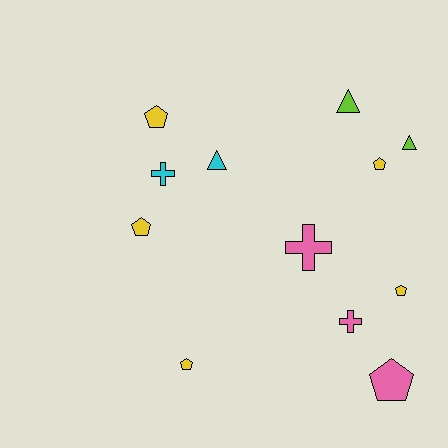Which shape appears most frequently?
Pentagon, with 6 objects.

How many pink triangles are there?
There are no pink triangles.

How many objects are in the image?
There are 12 objects.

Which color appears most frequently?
Yellow, with 5 objects.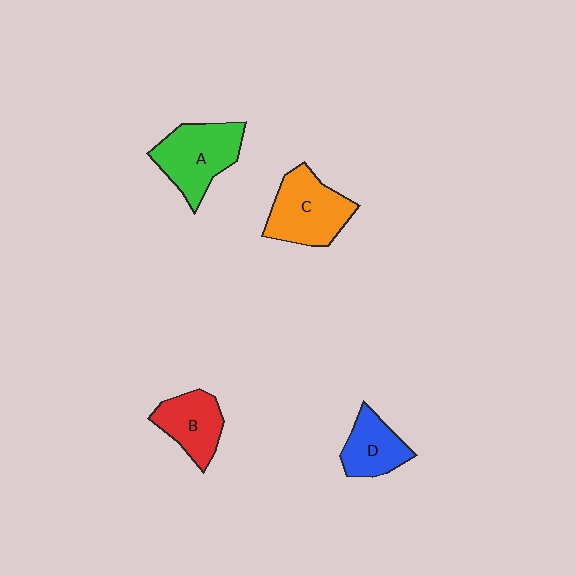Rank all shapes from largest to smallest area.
From largest to smallest: A (green), C (orange), B (red), D (blue).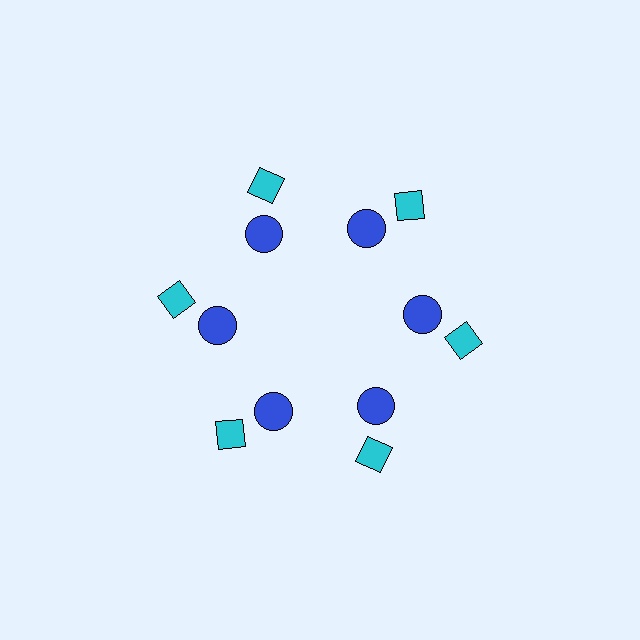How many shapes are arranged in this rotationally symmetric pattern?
There are 12 shapes, arranged in 6 groups of 2.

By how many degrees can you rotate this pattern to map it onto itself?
The pattern maps onto itself every 60 degrees of rotation.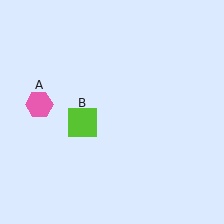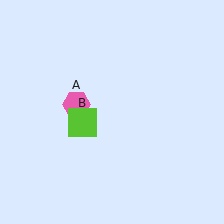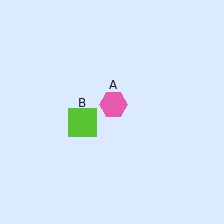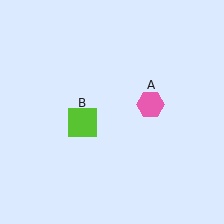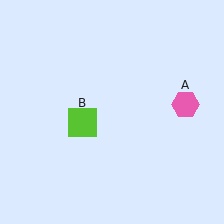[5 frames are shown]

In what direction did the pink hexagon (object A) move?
The pink hexagon (object A) moved right.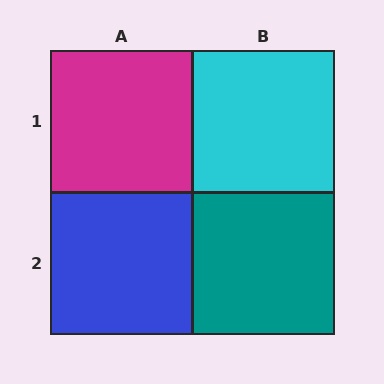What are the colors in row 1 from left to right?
Magenta, cyan.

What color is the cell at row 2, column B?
Teal.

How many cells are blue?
1 cell is blue.